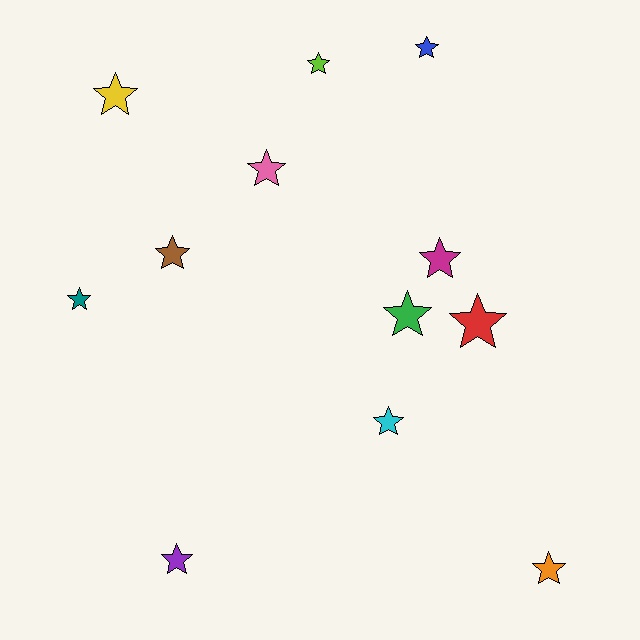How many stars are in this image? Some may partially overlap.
There are 12 stars.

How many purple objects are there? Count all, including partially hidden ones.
There is 1 purple object.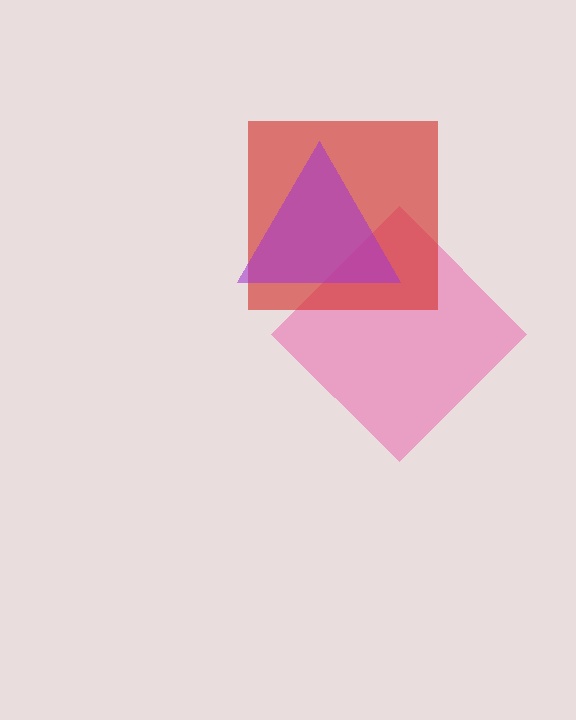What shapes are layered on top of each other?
The layered shapes are: a pink diamond, a red square, a purple triangle.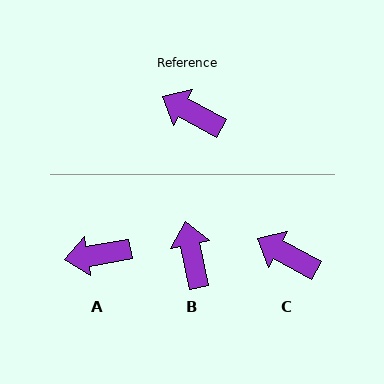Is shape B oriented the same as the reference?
No, it is off by about 50 degrees.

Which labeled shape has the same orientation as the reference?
C.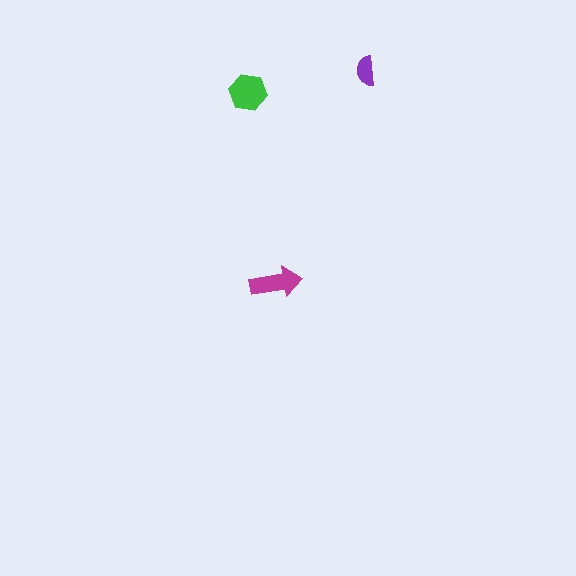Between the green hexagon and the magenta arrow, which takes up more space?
The green hexagon.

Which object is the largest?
The green hexagon.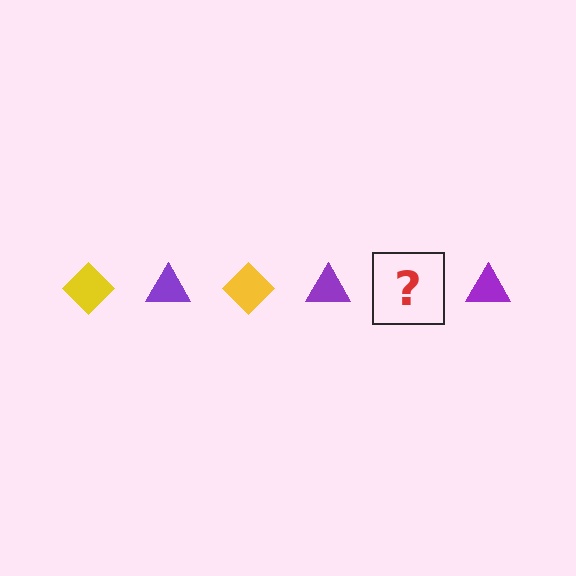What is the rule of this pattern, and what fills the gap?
The rule is that the pattern alternates between yellow diamond and purple triangle. The gap should be filled with a yellow diamond.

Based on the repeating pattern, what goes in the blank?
The blank should be a yellow diamond.